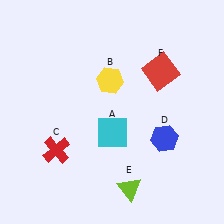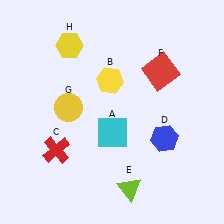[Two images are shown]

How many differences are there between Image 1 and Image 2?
There are 2 differences between the two images.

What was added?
A yellow circle (G), a yellow hexagon (H) were added in Image 2.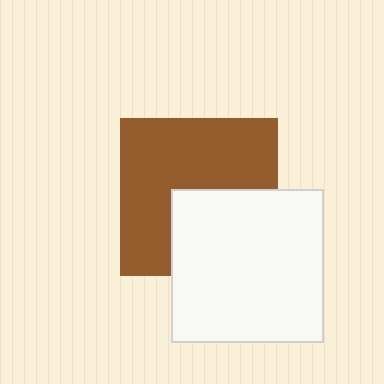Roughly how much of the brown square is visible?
About half of it is visible (roughly 63%).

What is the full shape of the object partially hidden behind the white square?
The partially hidden object is a brown square.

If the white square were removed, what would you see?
You would see the complete brown square.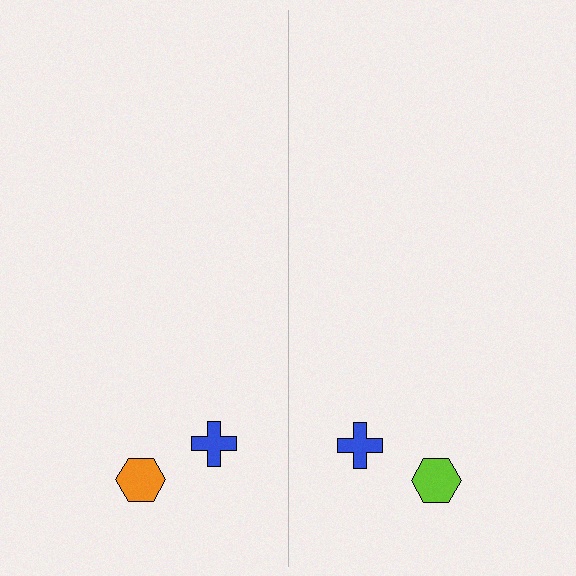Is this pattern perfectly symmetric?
No, the pattern is not perfectly symmetric. The lime hexagon on the right side breaks the symmetry — its mirror counterpart is orange.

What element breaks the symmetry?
The lime hexagon on the right side breaks the symmetry — its mirror counterpart is orange.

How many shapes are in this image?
There are 4 shapes in this image.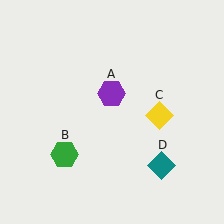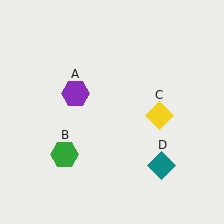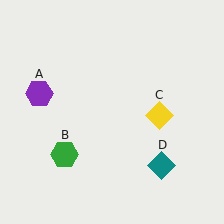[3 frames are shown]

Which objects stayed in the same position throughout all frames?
Green hexagon (object B) and yellow diamond (object C) and teal diamond (object D) remained stationary.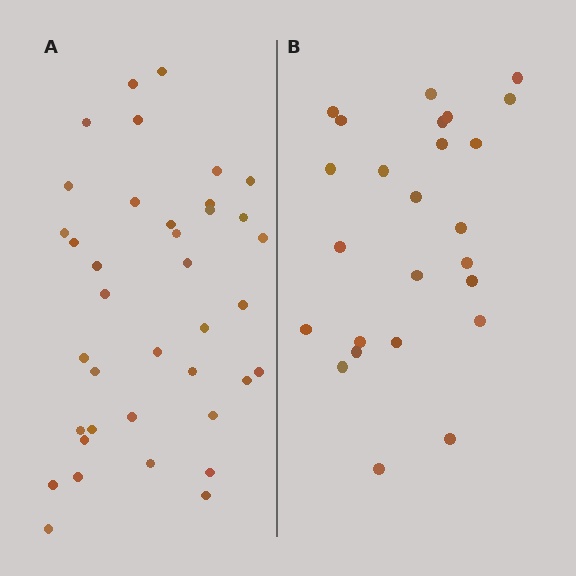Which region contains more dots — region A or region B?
Region A (the left region) has more dots.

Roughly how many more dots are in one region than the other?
Region A has approximately 15 more dots than region B.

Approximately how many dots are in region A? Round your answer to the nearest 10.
About 40 dots. (The exact count is 38, which rounds to 40.)